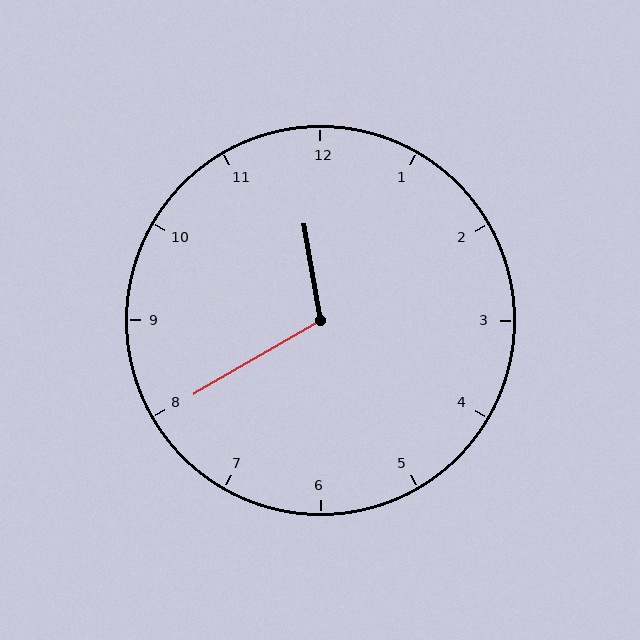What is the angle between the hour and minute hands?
Approximately 110 degrees.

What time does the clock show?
11:40.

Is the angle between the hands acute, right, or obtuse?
It is obtuse.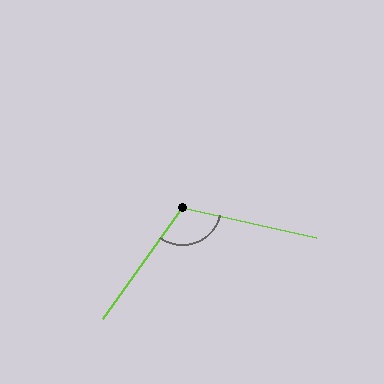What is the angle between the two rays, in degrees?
Approximately 113 degrees.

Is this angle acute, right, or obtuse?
It is obtuse.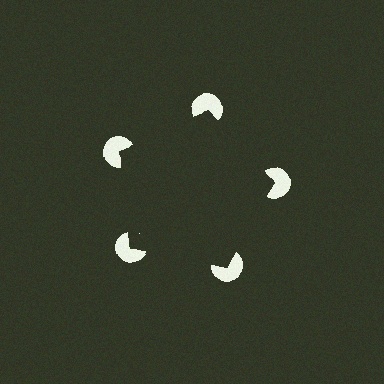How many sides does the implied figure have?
5 sides.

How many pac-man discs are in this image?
There are 5 — one at each vertex of the illusory pentagon.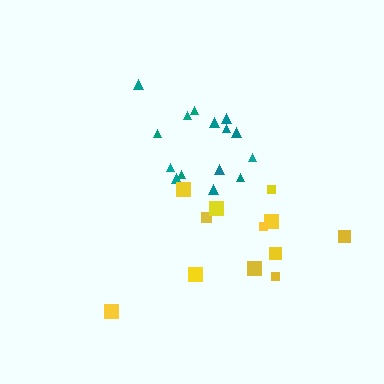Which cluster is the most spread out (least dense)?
Yellow.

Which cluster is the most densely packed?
Teal.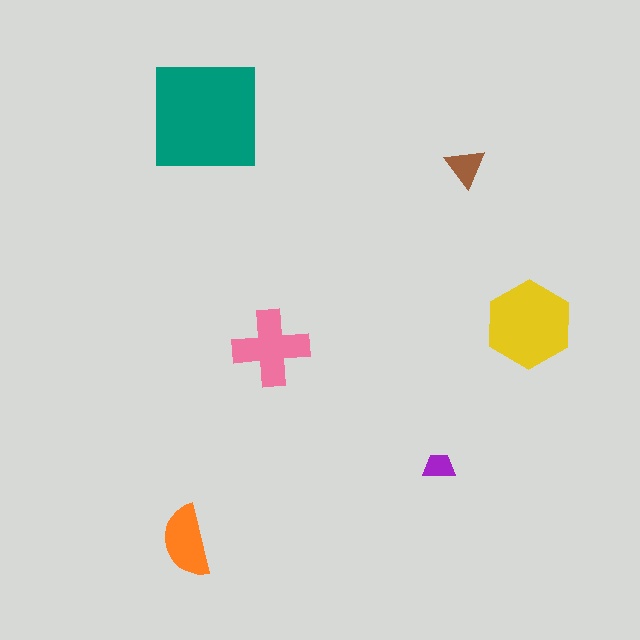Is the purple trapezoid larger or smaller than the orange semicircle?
Smaller.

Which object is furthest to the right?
The yellow hexagon is rightmost.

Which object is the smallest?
The purple trapezoid.